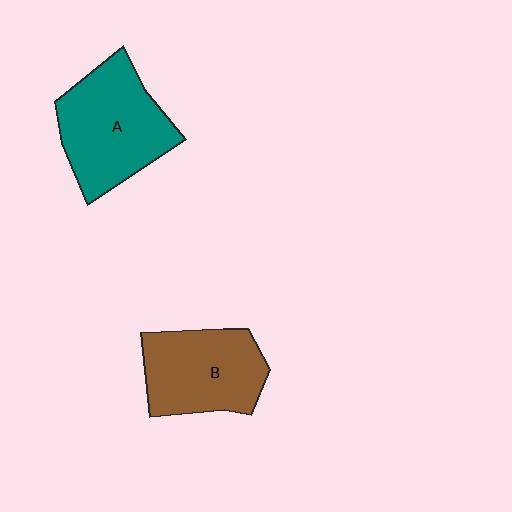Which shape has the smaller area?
Shape B (brown).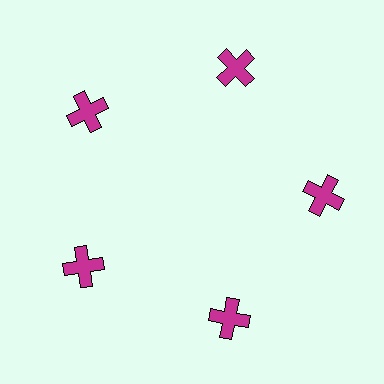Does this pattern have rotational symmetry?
Yes, this pattern has 5-fold rotational symmetry. It looks the same after rotating 72 degrees around the center.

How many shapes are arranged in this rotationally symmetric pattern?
There are 5 shapes, arranged in 5 groups of 1.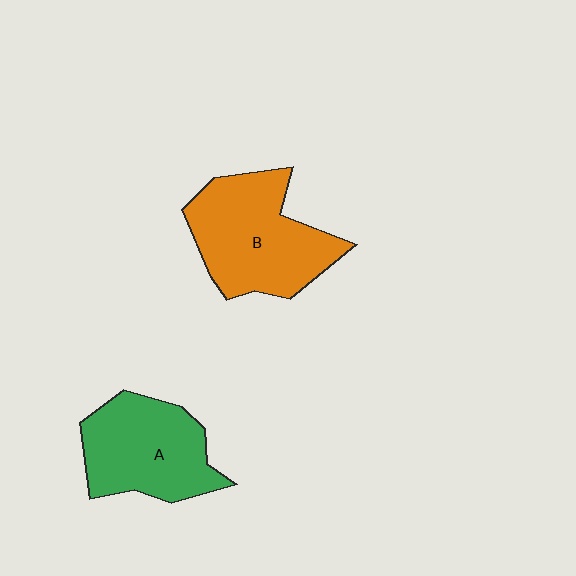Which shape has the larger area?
Shape B (orange).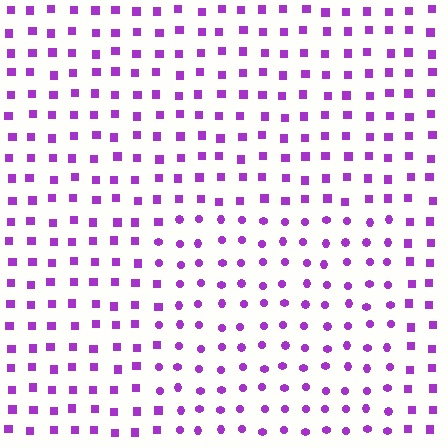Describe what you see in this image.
The image is filled with small purple elements arranged in a uniform grid. A rectangle-shaped region contains circles, while the surrounding area contains squares. The boundary is defined purely by the change in element shape.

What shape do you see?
I see a rectangle.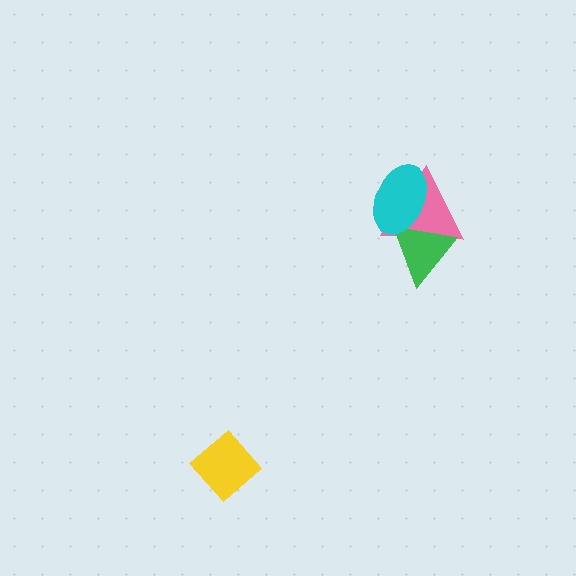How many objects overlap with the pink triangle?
2 objects overlap with the pink triangle.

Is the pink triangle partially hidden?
Yes, it is partially covered by another shape.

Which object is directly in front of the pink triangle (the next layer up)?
The green triangle is directly in front of the pink triangle.